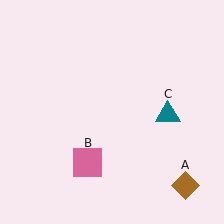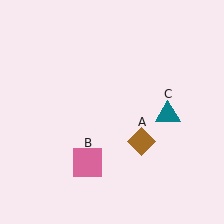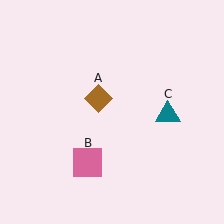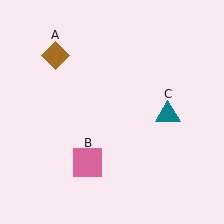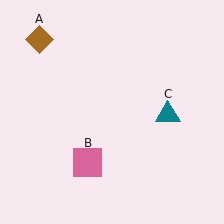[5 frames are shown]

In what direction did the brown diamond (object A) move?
The brown diamond (object A) moved up and to the left.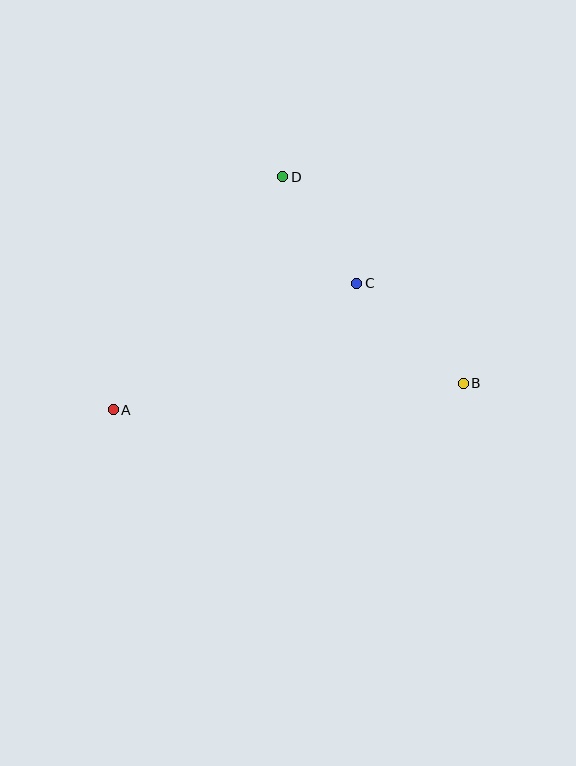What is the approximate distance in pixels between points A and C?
The distance between A and C is approximately 274 pixels.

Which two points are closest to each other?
Points C and D are closest to each other.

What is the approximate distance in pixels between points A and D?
The distance between A and D is approximately 288 pixels.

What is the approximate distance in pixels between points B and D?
The distance between B and D is approximately 274 pixels.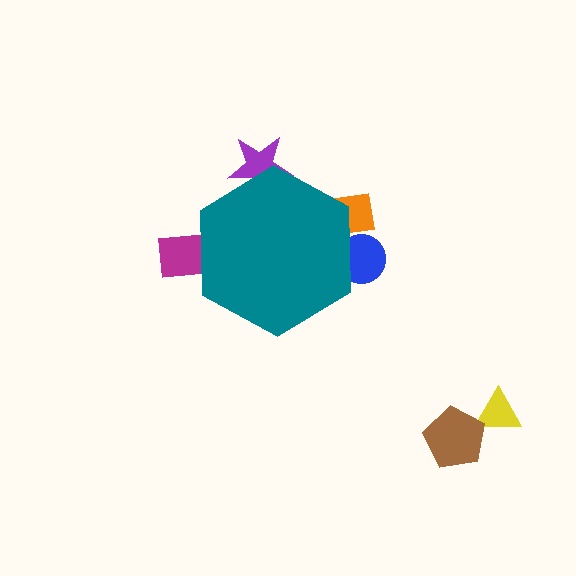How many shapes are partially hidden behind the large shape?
4 shapes are partially hidden.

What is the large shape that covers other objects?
A teal hexagon.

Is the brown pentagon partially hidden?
No, the brown pentagon is fully visible.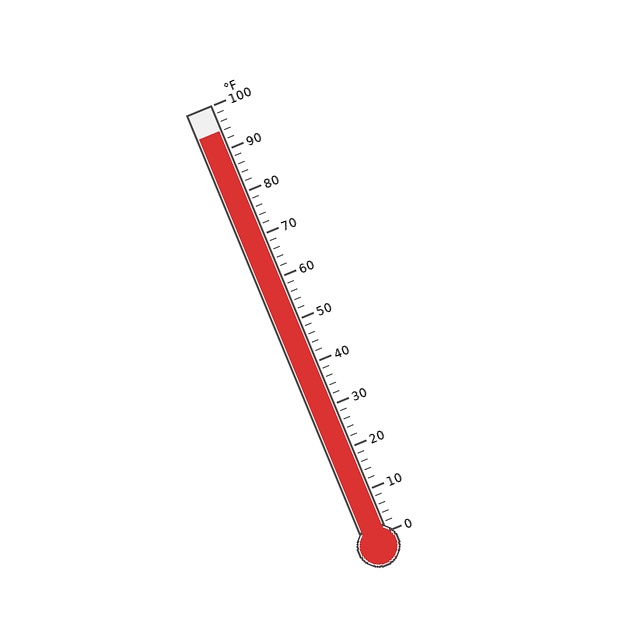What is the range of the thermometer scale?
The thermometer scale ranges from 0°F to 100°F.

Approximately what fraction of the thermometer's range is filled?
The thermometer is filled to approximately 95% of its range.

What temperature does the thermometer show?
The thermometer shows approximately 94°F.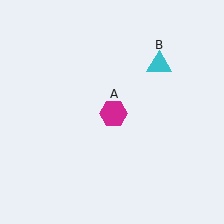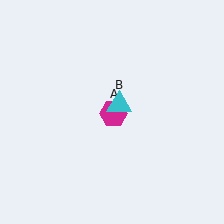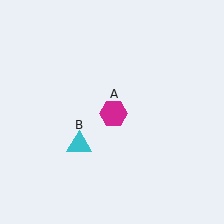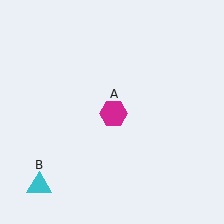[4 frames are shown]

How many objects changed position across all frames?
1 object changed position: cyan triangle (object B).